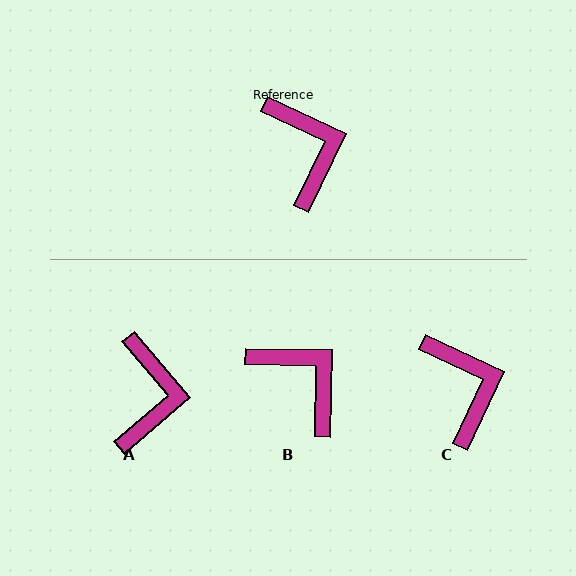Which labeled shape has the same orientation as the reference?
C.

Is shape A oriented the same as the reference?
No, it is off by about 24 degrees.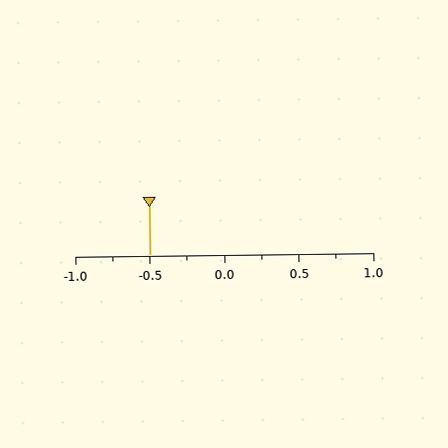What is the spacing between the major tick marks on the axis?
The major ticks are spaced 0.5 apart.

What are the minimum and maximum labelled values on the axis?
The axis runs from -1.0 to 1.0.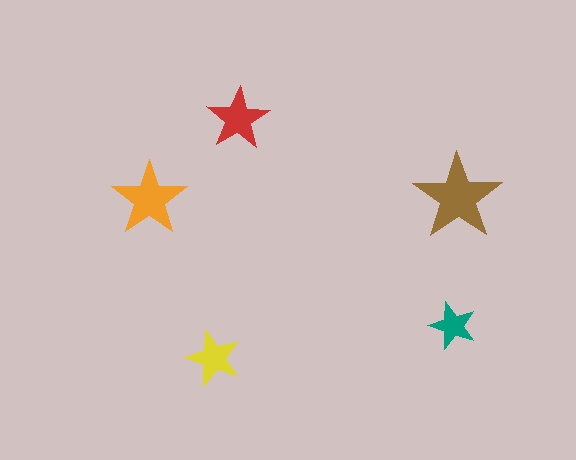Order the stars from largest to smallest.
the brown one, the orange one, the red one, the yellow one, the teal one.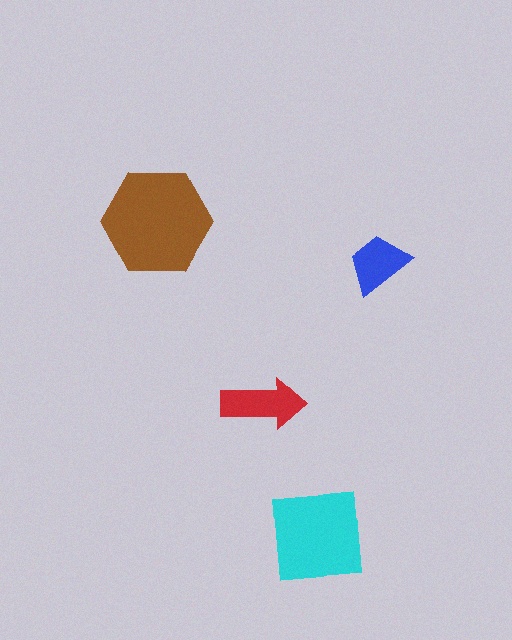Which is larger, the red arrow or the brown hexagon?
The brown hexagon.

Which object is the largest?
The brown hexagon.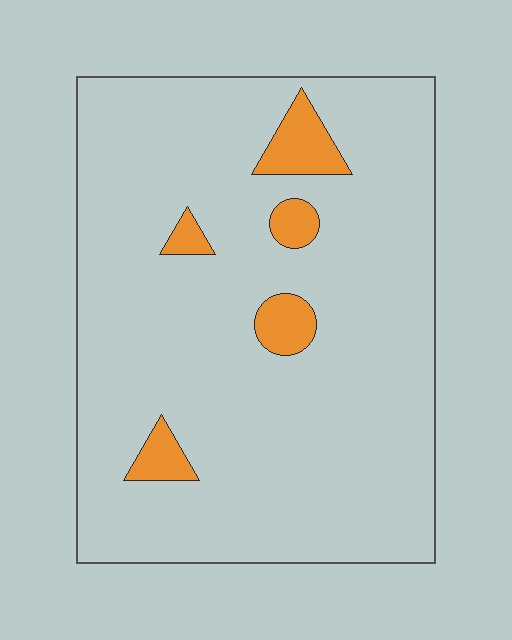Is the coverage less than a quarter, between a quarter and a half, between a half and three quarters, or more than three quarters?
Less than a quarter.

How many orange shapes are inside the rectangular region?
5.